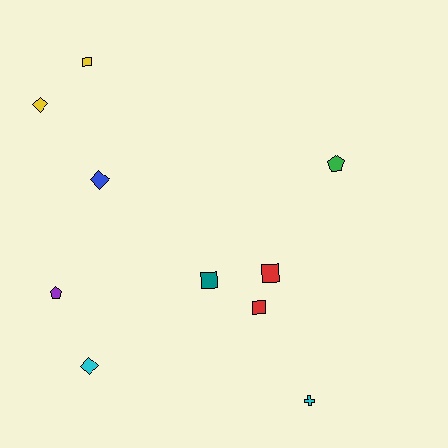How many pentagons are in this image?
There are 2 pentagons.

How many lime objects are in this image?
There are no lime objects.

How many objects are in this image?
There are 10 objects.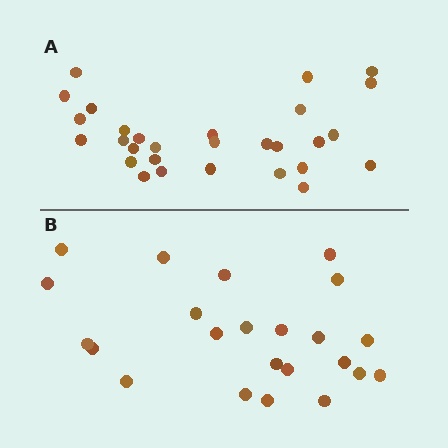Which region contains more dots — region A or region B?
Region A (the top region) has more dots.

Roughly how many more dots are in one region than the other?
Region A has about 6 more dots than region B.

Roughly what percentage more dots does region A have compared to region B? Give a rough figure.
About 25% more.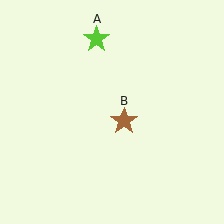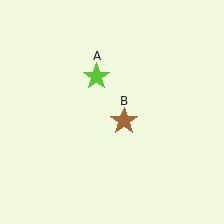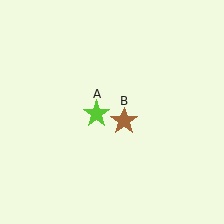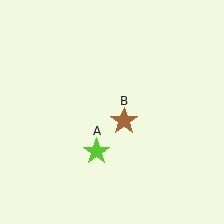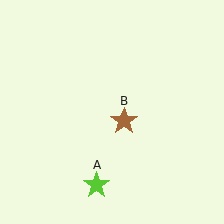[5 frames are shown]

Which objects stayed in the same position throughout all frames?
Brown star (object B) remained stationary.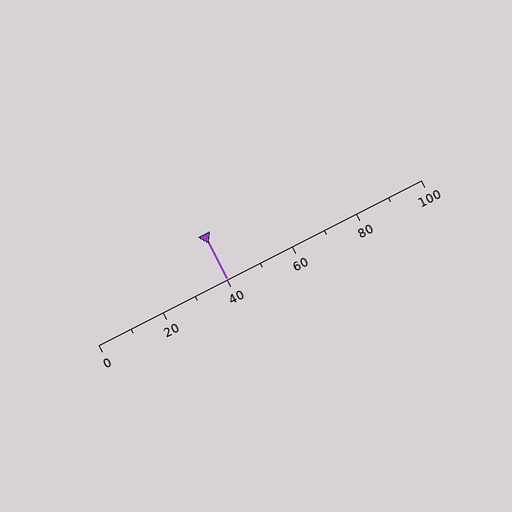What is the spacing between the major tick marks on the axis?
The major ticks are spaced 20 apart.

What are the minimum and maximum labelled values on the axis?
The axis runs from 0 to 100.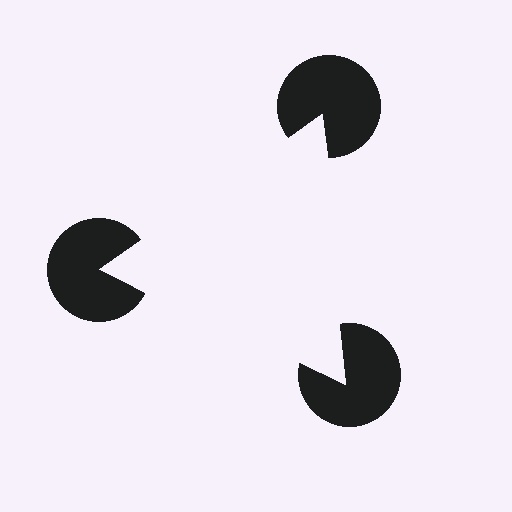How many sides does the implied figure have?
3 sides.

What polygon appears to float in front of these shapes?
An illusory triangle — its edges are inferred from the aligned wedge cuts in the pac-man discs, not physically drawn.